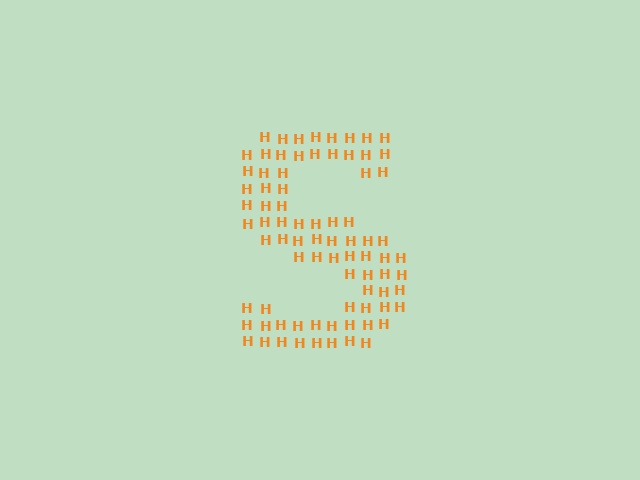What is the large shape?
The large shape is the letter S.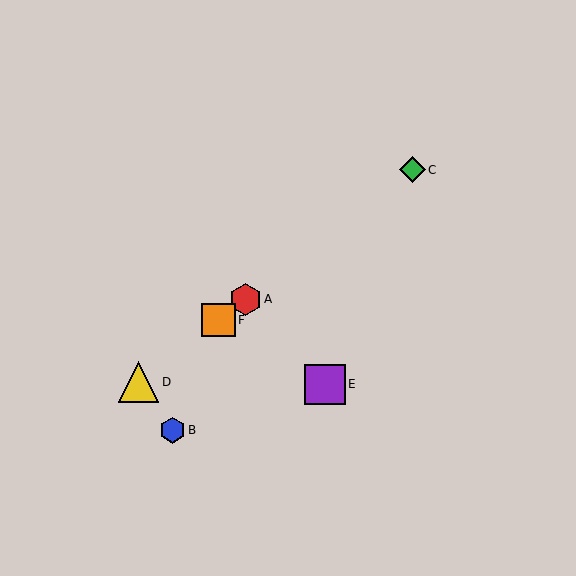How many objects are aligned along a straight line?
4 objects (A, C, D, F) are aligned along a straight line.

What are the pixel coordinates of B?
Object B is at (172, 430).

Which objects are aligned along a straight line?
Objects A, C, D, F are aligned along a straight line.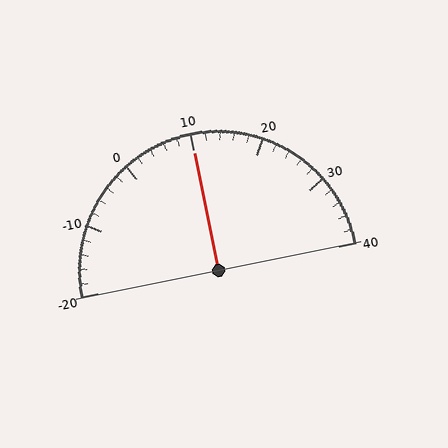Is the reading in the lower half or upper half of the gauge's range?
The reading is in the upper half of the range (-20 to 40).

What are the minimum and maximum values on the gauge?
The gauge ranges from -20 to 40.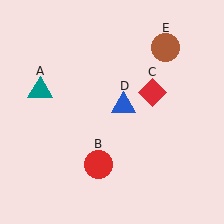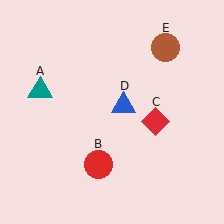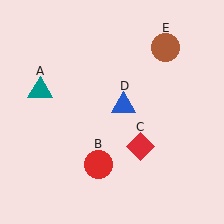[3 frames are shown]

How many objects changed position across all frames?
1 object changed position: red diamond (object C).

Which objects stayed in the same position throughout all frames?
Teal triangle (object A) and red circle (object B) and blue triangle (object D) and brown circle (object E) remained stationary.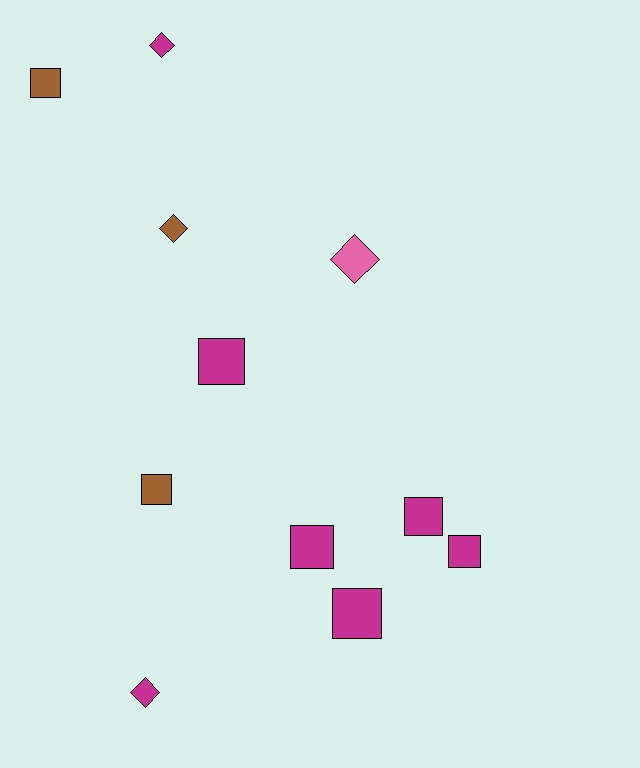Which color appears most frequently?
Magenta, with 7 objects.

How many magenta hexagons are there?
There are no magenta hexagons.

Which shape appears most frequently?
Square, with 7 objects.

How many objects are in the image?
There are 11 objects.